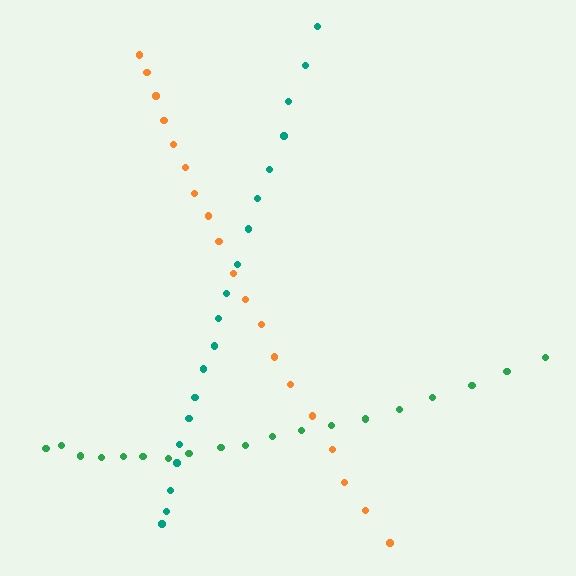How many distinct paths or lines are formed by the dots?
There are 3 distinct paths.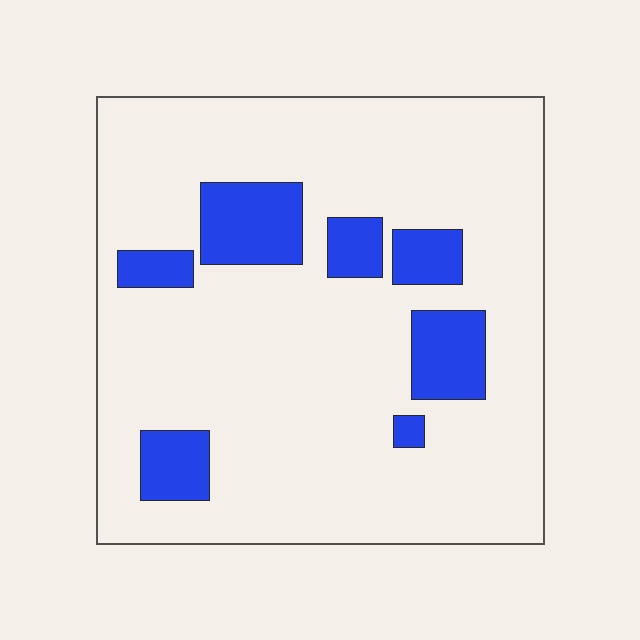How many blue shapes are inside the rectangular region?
7.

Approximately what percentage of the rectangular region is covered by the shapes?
Approximately 15%.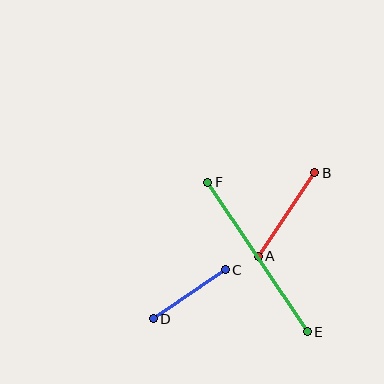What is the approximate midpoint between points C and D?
The midpoint is at approximately (189, 294) pixels.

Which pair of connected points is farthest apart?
Points E and F are farthest apart.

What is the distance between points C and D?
The distance is approximately 87 pixels.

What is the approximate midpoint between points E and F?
The midpoint is at approximately (257, 257) pixels.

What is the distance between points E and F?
The distance is approximately 179 pixels.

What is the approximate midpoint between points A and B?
The midpoint is at approximately (287, 215) pixels.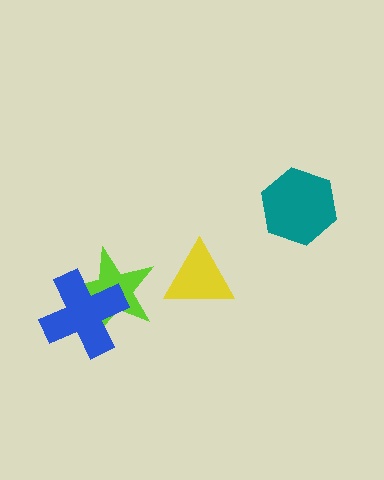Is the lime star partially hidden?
Yes, it is partially covered by another shape.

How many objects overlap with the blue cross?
1 object overlaps with the blue cross.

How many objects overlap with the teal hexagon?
0 objects overlap with the teal hexagon.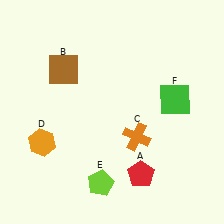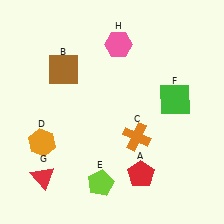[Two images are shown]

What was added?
A red triangle (G), a pink hexagon (H) were added in Image 2.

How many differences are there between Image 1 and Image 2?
There are 2 differences between the two images.